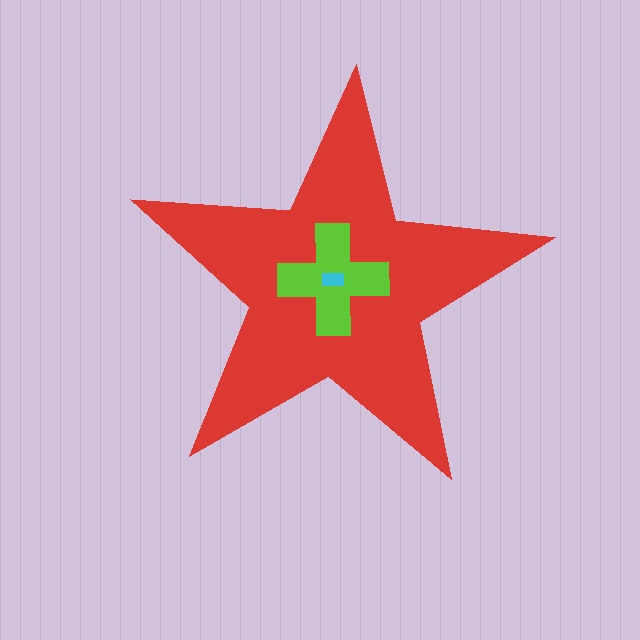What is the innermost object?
The cyan rectangle.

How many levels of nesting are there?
3.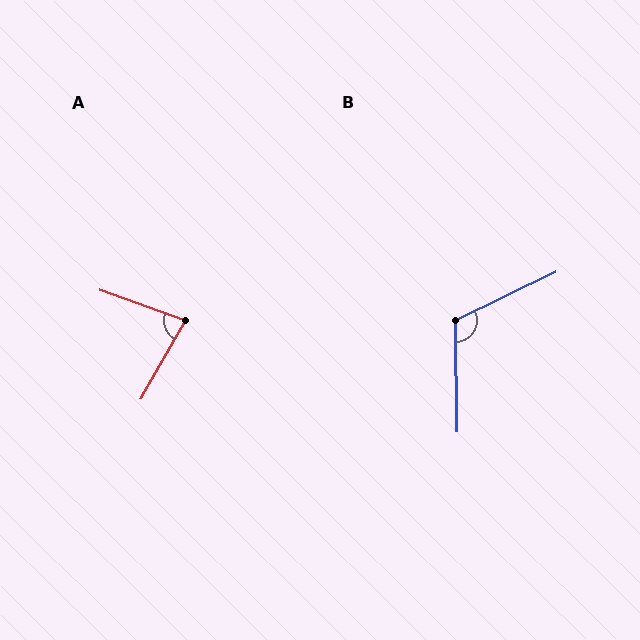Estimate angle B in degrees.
Approximately 115 degrees.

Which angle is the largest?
B, at approximately 115 degrees.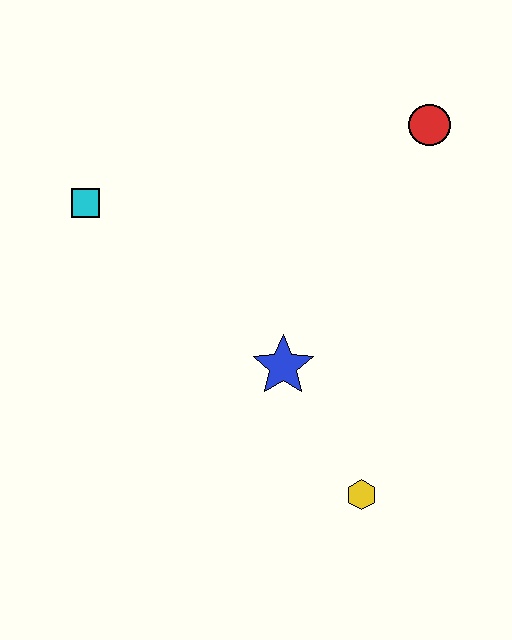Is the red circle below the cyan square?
No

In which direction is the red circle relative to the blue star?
The red circle is above the blue star.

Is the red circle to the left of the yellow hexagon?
No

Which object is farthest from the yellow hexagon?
The cyan square is farthest from the yellow hexagon.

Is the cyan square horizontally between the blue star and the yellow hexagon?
No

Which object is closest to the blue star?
The yellow hexagon is closest to the blue star.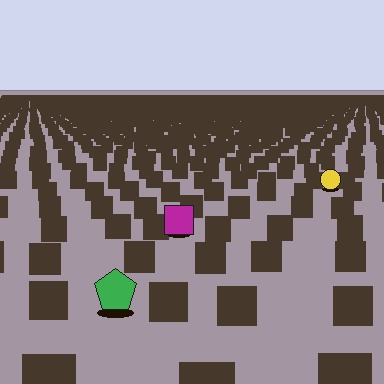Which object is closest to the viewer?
The green pentagon is closest. The texture marks near it are larger and more spread out.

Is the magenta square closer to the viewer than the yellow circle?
Yes. The magenta square is closer — you can tell from the texture gradient: the ground texture is coarser near it.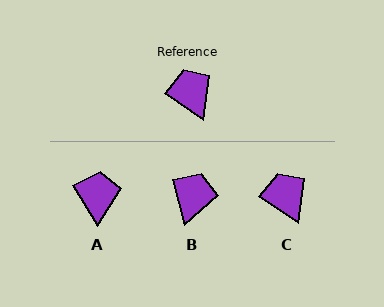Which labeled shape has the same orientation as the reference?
C.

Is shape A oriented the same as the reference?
No, it is off by about 25 degrees.